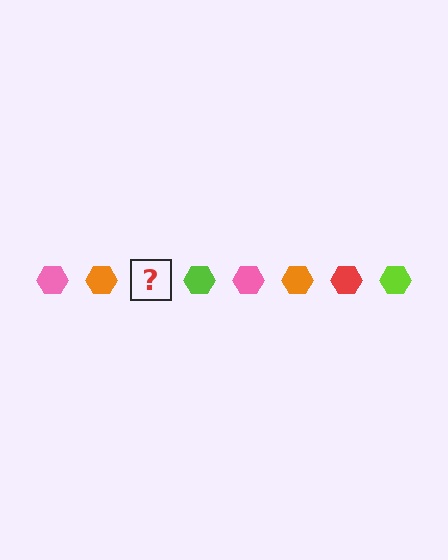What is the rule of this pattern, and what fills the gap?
The rule is that the pattern cycles through pink, orange, red, lime hexagons. The gap should be filled with a red hexagon.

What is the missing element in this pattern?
The missing element is a red hexagon.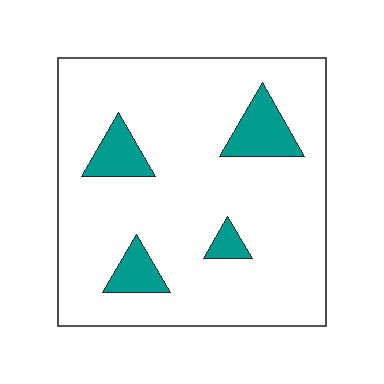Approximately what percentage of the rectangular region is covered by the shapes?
Approximately 10%.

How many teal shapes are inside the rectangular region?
4.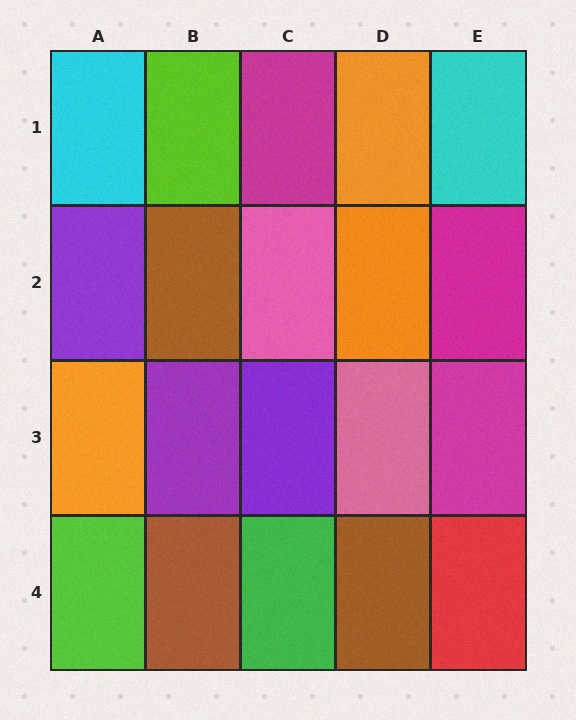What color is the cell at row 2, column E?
Magenta.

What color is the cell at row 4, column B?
Brown.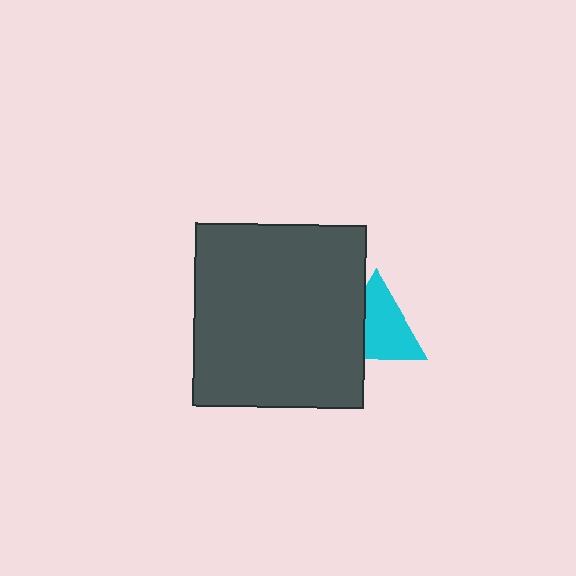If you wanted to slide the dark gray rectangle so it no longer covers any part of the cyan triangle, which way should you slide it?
Slide it left — that is the most direct way to separate the two shapes.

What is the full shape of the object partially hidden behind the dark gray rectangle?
The partially hidden object is a cyan triangle.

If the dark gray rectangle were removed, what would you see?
You would see the complete cyan triangle.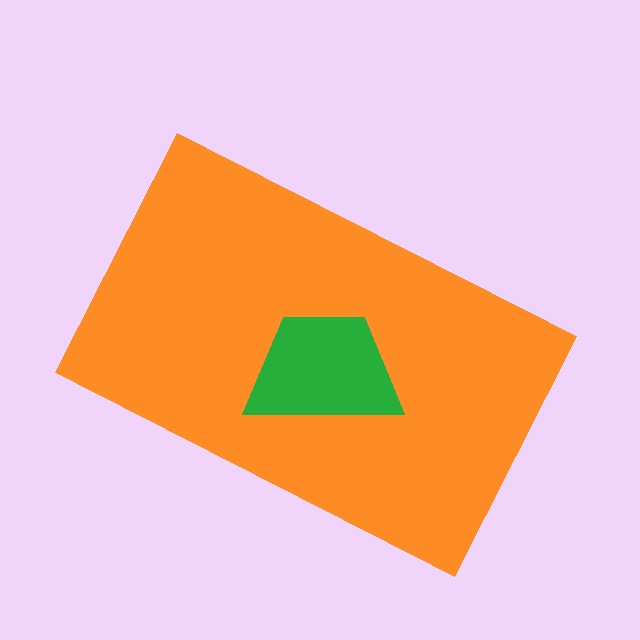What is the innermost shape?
The green trapezoid.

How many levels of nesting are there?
2.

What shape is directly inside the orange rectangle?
The green trapezoid.